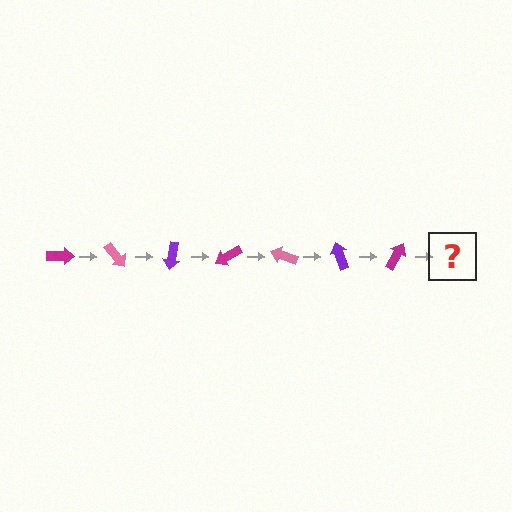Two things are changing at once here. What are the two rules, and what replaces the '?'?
The two rules are that it rotates 50 degrees each step and the color cycles through magenta, pink, and purple. The '?' should be a pink arrow, rotated 350 degrees from the start.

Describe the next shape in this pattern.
It should be a pink arrow, rotated 350 degrees from the start.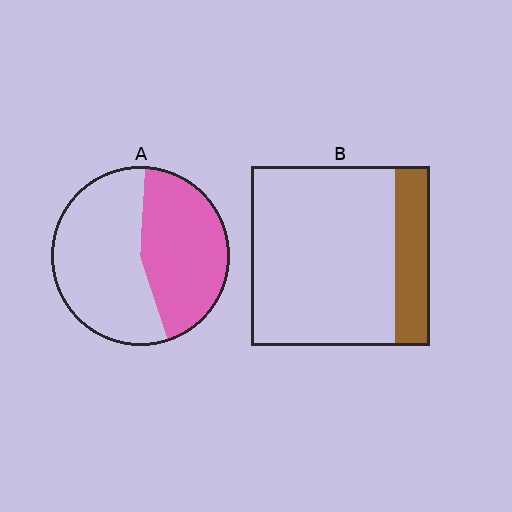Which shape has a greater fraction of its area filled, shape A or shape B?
Shape A.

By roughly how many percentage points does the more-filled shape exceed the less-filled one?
By roughly 25 percentage points (A over B).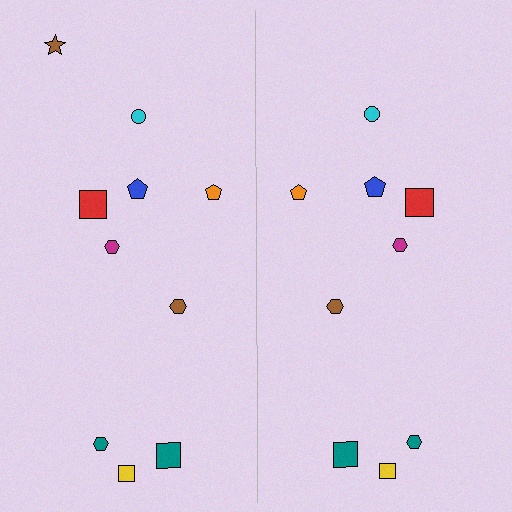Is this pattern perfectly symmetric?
No, the pattern is not perfectly symmetric. A brown star is missing from the right side.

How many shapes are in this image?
There are 19 shapes in this image.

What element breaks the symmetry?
A brown star is missing from the right side.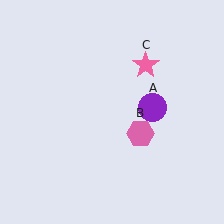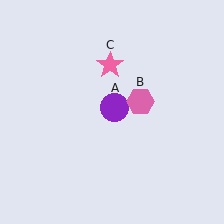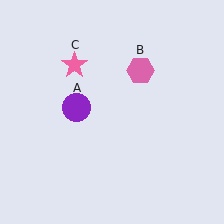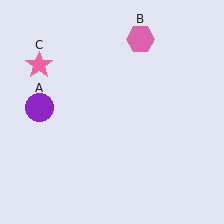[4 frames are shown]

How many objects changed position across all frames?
3 objects changed position: purple circle (object A), pink hexagon (object B), pink star (object C).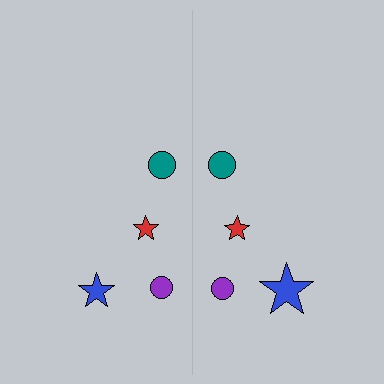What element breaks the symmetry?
The blue star on the right side has a different size than its mirror counterpart.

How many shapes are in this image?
There are 8 shapes in this image.